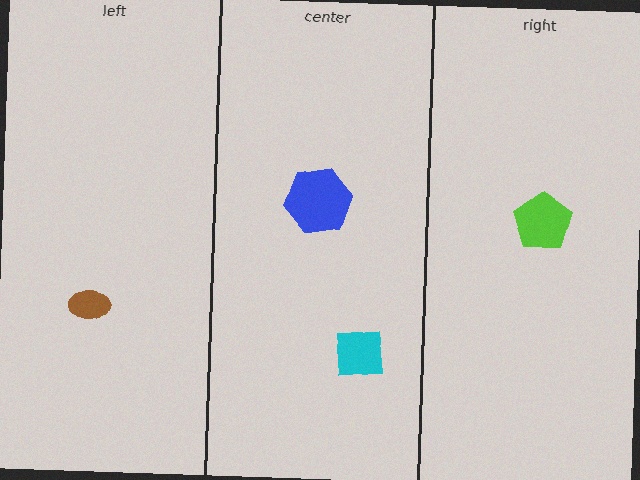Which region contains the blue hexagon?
The center region.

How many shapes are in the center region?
2.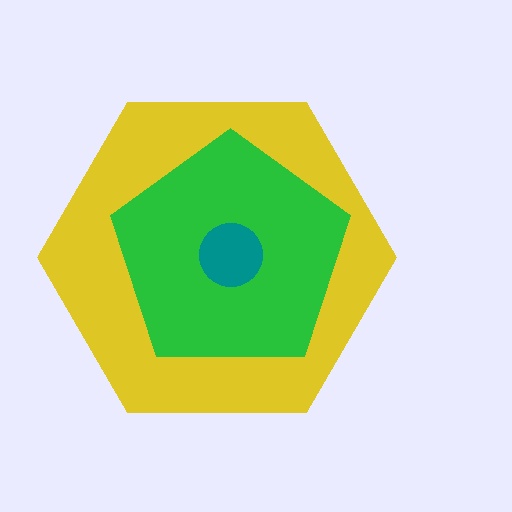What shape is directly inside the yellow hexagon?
The green pentagon.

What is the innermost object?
The teal circle.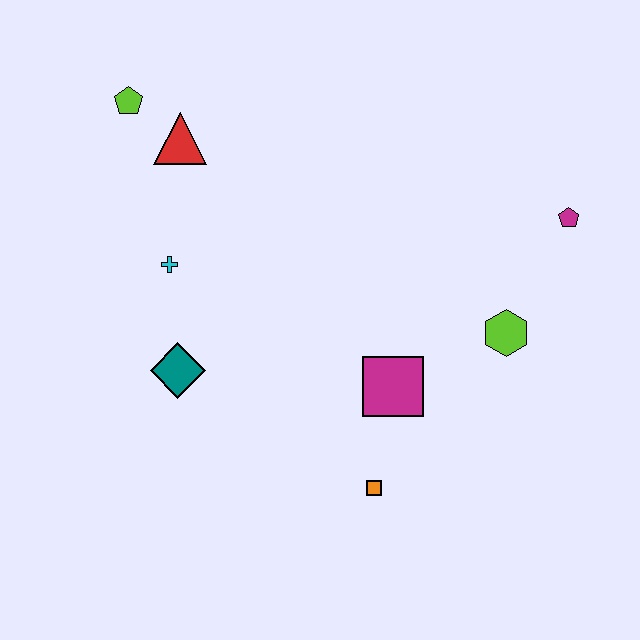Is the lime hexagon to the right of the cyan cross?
Yes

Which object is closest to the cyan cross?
The teal diamond is closest to the cyan cross.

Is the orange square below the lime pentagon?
Yes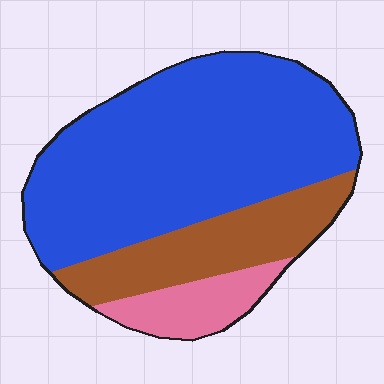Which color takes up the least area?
Pink, at roughly 10%.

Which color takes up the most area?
Blue, at roughly 65%.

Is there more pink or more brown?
Brown.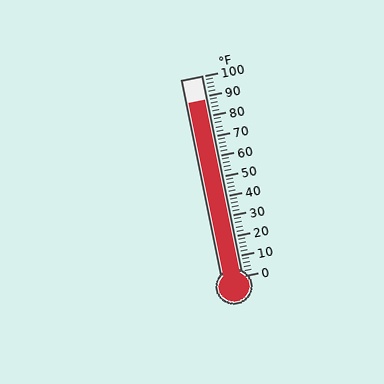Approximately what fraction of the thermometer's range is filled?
The thermometer is filled to approximately 90% of its range.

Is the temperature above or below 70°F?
The temperature is above 70°F.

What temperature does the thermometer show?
The thermometer shows approximately 88°F.